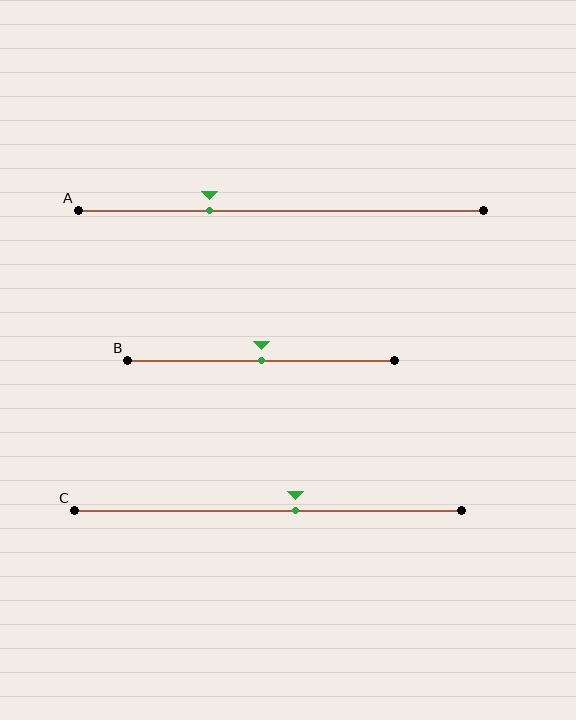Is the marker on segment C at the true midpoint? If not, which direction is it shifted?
No, the marker on segment C is shifted to the right by about 7% of the segment length.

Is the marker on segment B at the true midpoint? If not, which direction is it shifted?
Yes, the marker on segment B is at the true midpoint.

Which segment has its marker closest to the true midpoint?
Segment B has its marker closest to the true midpoint.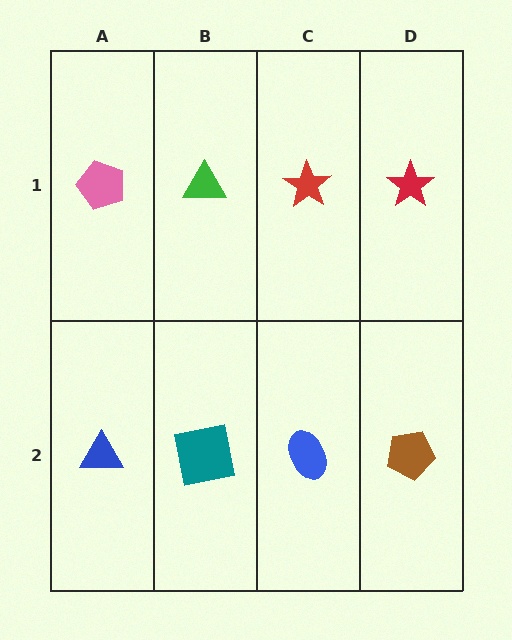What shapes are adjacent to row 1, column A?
A blue triangle (row 2, column A), a green triangle (row 1, column B).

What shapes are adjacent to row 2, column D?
A red star (row 1, column D), a blue ellipse (row 2, column C).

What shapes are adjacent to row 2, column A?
A pink pentagon (row 1, column A), a teal square (row 2, column B).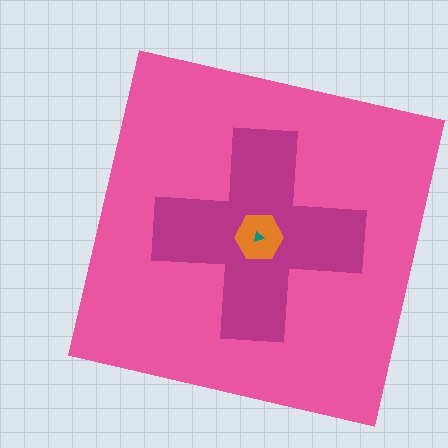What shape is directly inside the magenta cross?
The orange hexagon.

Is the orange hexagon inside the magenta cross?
Yes.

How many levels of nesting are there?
4.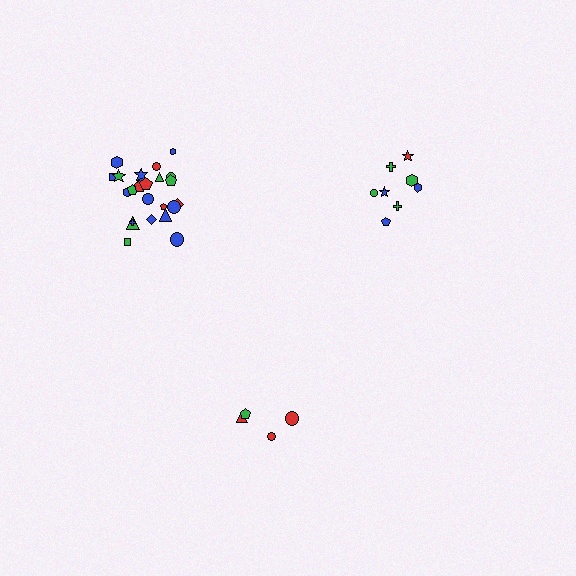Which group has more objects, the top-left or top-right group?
The top-left group.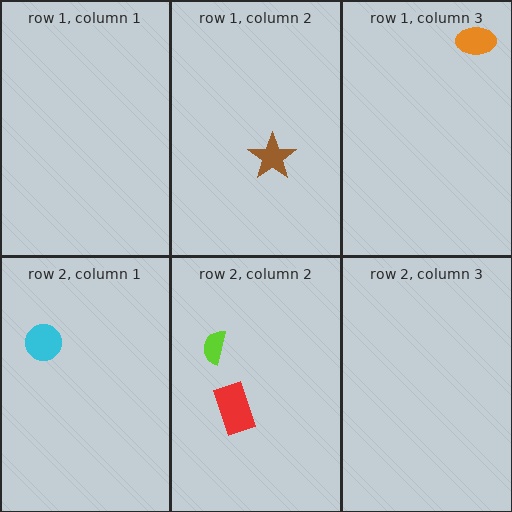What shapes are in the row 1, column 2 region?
The brown star.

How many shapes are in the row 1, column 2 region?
1.